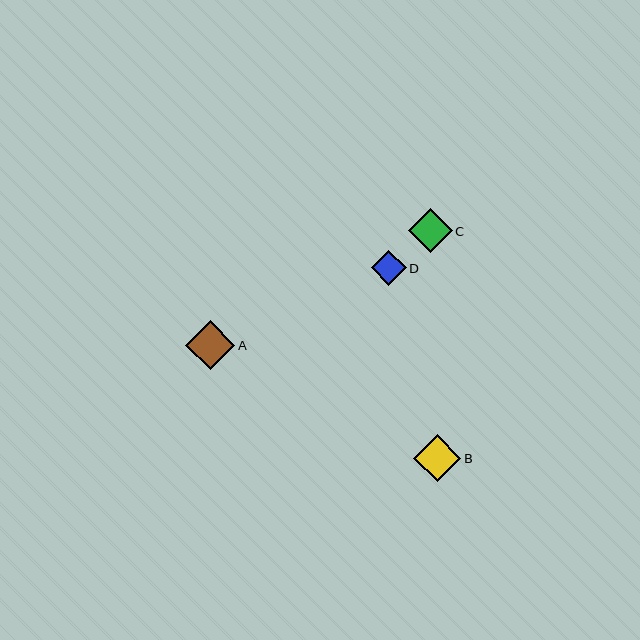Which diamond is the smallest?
Diamond D is the smallest with a size of approximately 35 pixels.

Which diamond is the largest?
Diamond A is the largest with a size of approximately 49 pixels.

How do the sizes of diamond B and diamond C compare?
Diamond B and diamond C are approximately the same size.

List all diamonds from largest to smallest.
From largest to smallest: A, B, C, D.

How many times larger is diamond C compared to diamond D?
Diamond C is approximately 1.3 times the size of diamond D.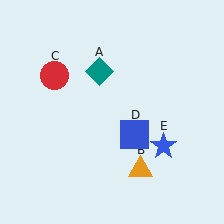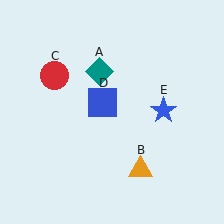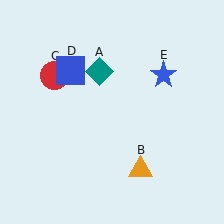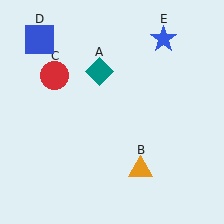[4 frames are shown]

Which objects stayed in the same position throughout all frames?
Teal diamond (object A) and orange triangle (object B) and red circle (object C) remained stationary.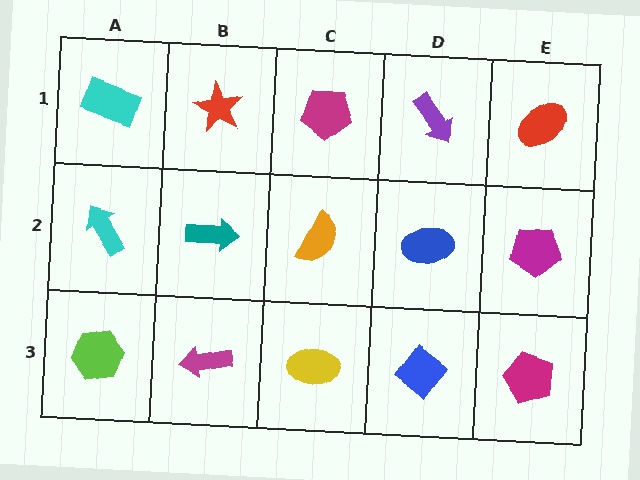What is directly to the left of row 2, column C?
A teal arrow.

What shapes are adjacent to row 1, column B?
A teal arrow (row 2, column B), a cyan rectangle (row 1, column A), a magenta pentagon (row 1, column C).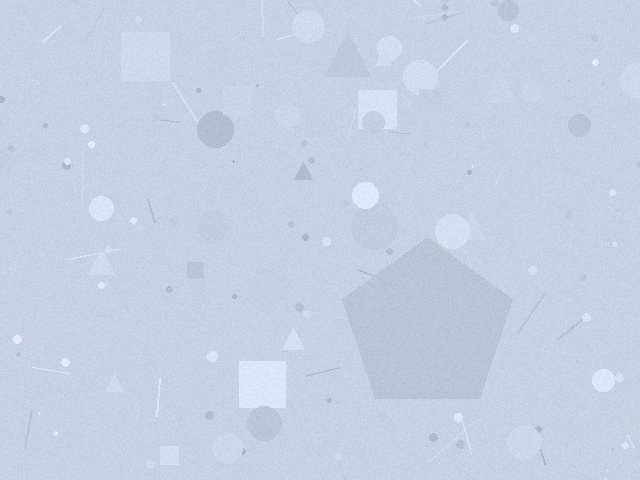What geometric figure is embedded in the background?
A pentagon is embedded in the background.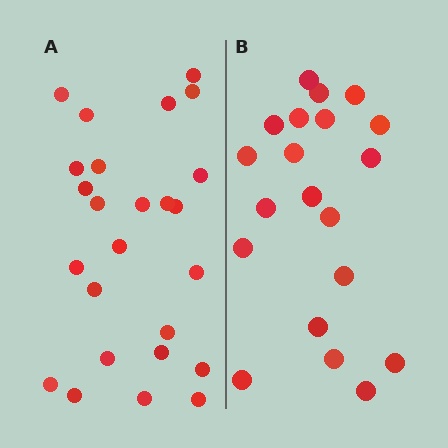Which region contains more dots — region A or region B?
Region A (the left region) has more dots.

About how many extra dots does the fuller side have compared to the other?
Region A has about 5 more dots than region B.